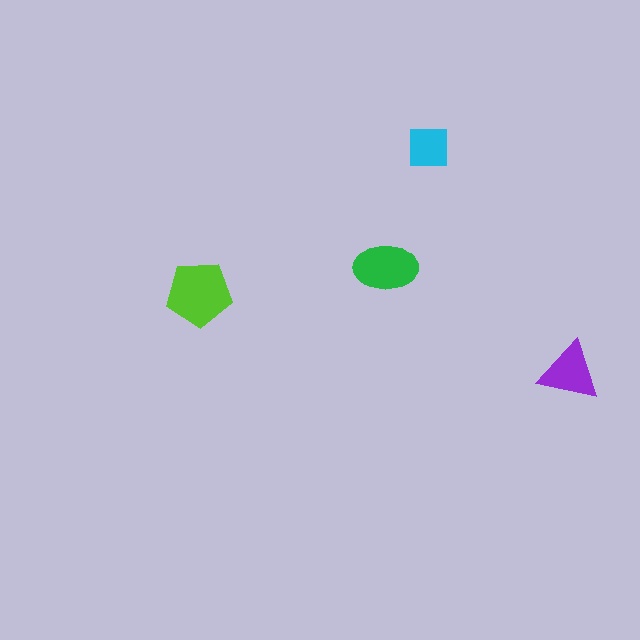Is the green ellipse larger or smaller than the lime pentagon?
Smaller.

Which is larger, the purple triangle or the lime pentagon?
The lime pentagon.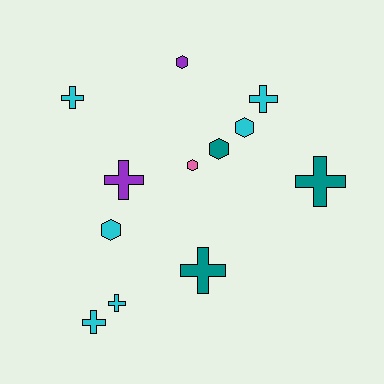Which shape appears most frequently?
Cross, with 7 objects.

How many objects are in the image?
There are 12 objects.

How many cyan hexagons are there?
There are 2 cyan hexagons.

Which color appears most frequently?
Cyan, with 6 objects.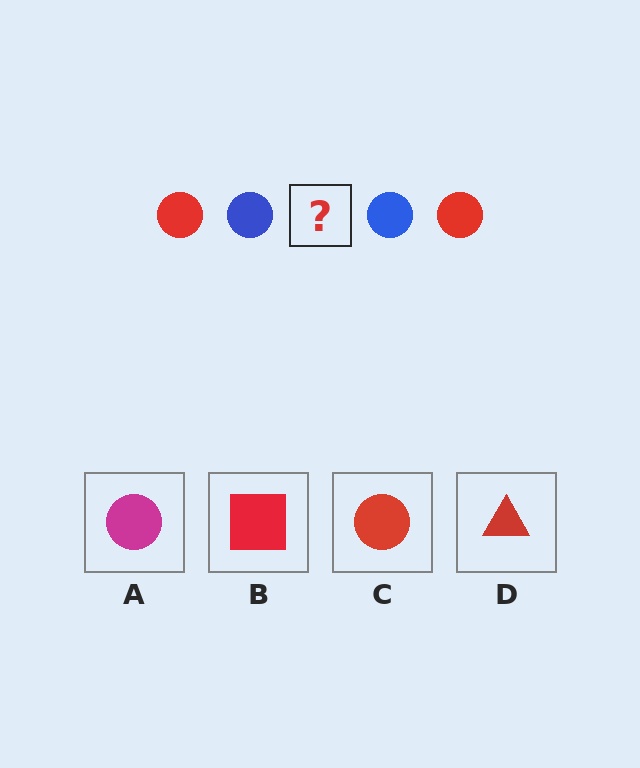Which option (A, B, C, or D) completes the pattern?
C.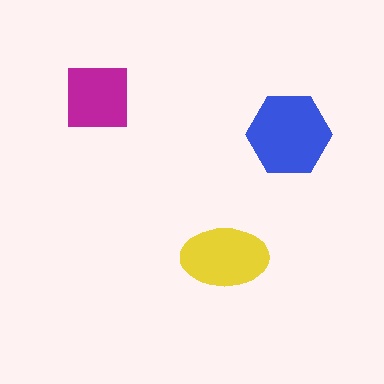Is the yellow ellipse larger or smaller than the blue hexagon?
Smaller.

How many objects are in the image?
There are 3 objects in the image.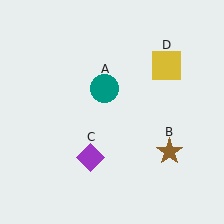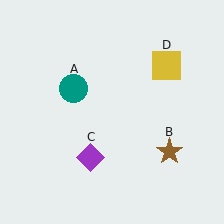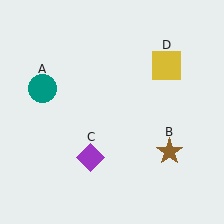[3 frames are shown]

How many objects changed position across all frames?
1 object changed position: teal circle (object A).